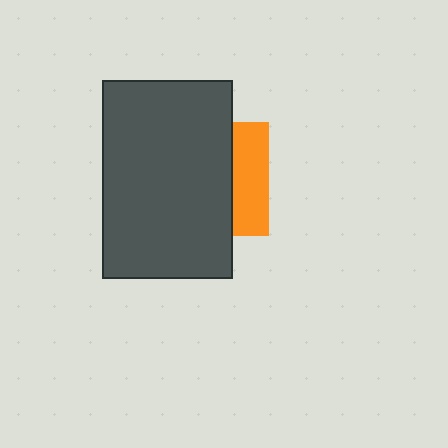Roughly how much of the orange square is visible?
A small part of it is visible (roughly 31%).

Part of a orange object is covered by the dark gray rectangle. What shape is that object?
It is a square.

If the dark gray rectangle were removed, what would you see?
You would see the complete orange square.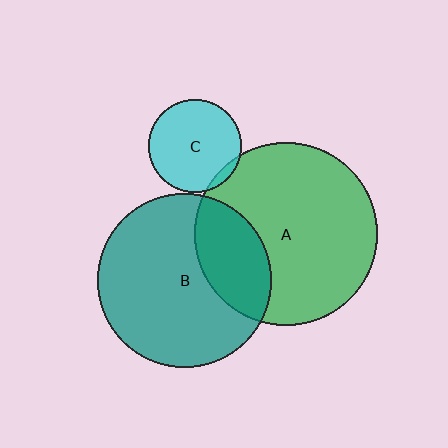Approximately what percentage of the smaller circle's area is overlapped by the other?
Approximately 25%.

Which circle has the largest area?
Circle A (green).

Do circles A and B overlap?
Yes.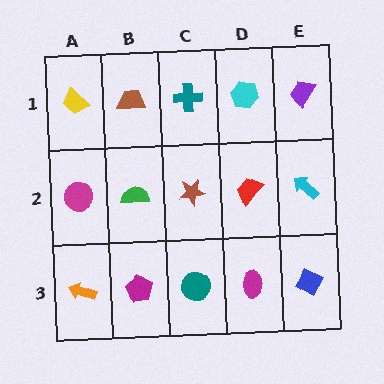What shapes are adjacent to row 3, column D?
A red trapezoid (row 2, column D), a teal circle (row 3, column C), a blue diamond (row 3, column E).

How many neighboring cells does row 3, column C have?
3.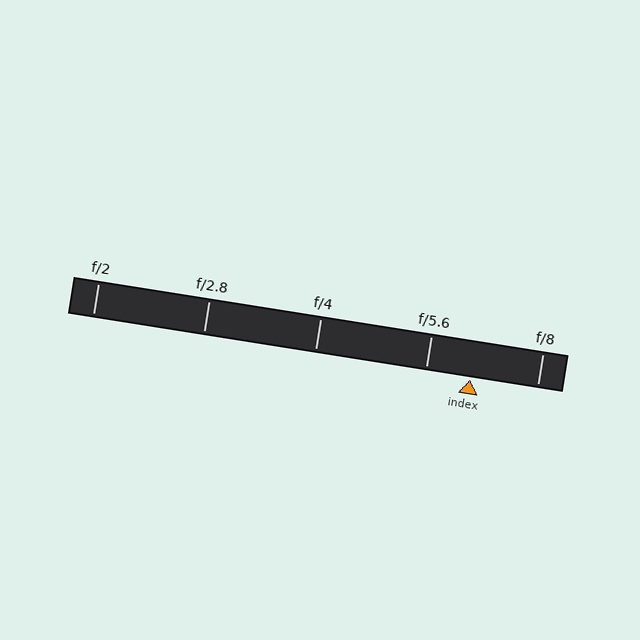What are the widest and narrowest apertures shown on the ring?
The widest aperture shown is f/2 and the narrowest is f/8.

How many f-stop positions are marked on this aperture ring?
There are 5 f-stop positions marked.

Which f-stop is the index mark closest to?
The index mark is closest to f/5.6.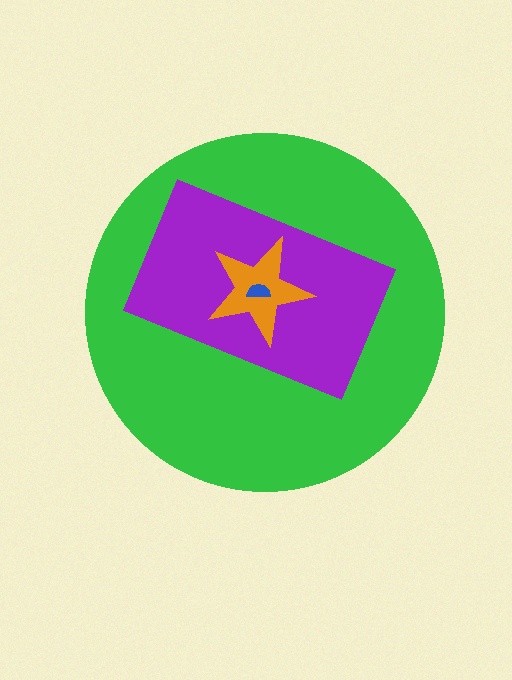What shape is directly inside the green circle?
The purple rectangle.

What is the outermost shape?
The green circle.